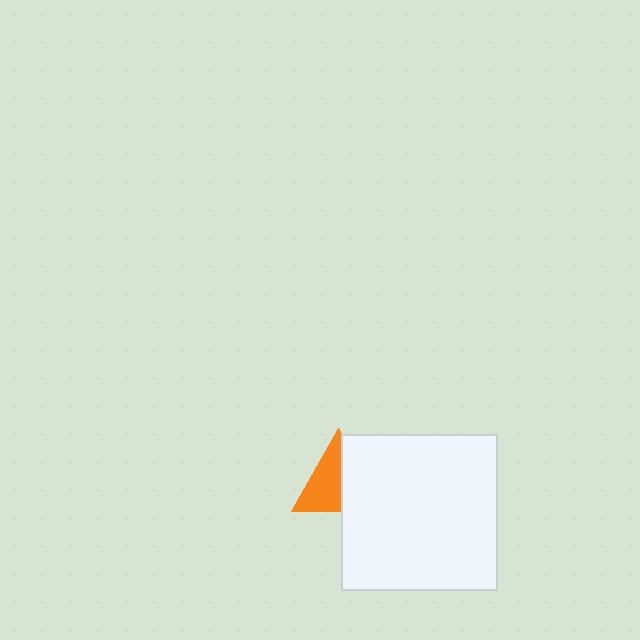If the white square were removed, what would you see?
You would see the complete orange triangle.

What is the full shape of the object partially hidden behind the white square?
The partially hidden object is an orange triangle.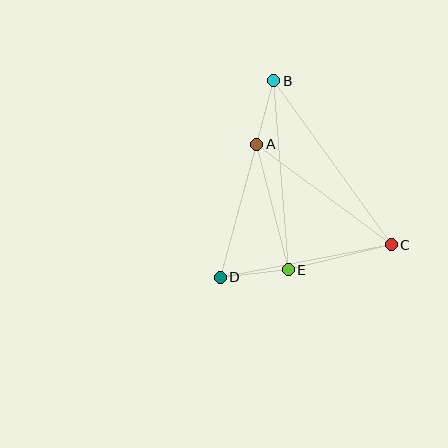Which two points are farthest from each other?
Points B and D are farthest from each other.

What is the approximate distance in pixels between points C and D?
The distance between C and D is approximately 174 pixels.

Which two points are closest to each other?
Points A and B are closest to each other.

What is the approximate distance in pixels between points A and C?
The distance between A and C is approximately 168 pixels.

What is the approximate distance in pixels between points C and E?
The distance between C and E is approximately 106 pixels.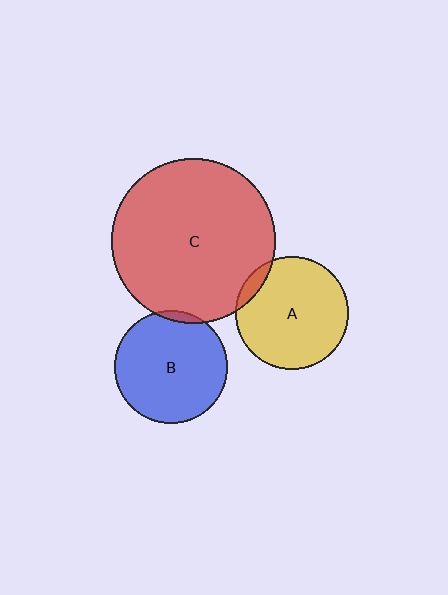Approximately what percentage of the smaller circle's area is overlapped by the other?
Approximately 5%.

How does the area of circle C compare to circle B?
Approximately 2.1 times.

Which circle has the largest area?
Circle C (red).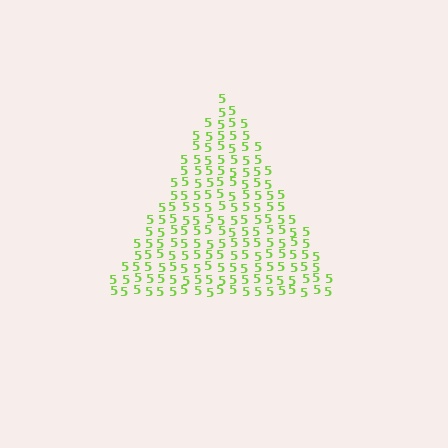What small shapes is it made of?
It is made of small digit 5's.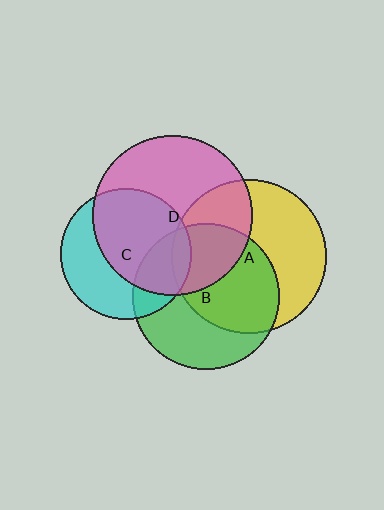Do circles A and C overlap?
Yes.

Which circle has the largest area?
Circle D (pink).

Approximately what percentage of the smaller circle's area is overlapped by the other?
Approximately 5%.